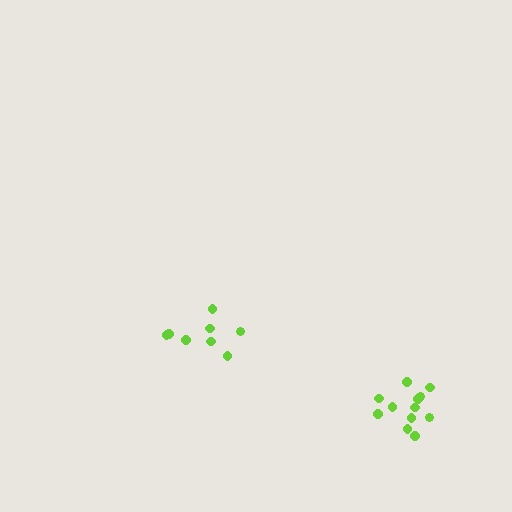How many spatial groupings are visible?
There are 2 spatial groupings.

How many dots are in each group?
Group 1: 8 dots, Group 2: 12 dots (20 total).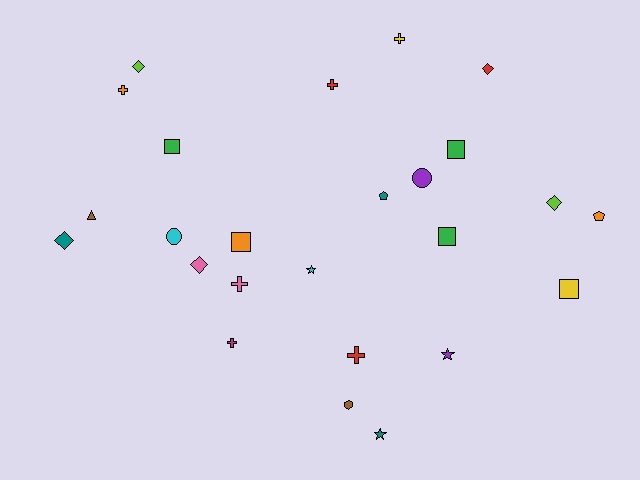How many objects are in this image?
There are 25 objects.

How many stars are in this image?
There are 3 stars.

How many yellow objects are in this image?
There are 2 yellow objects.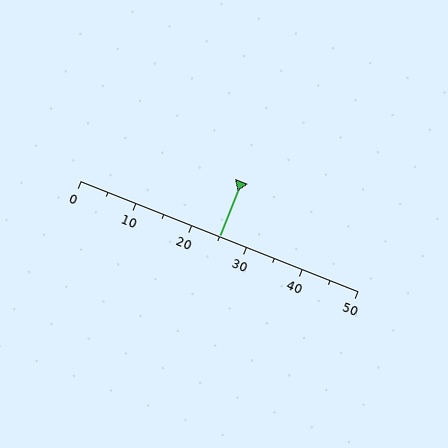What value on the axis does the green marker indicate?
The marker indicates approximately 25.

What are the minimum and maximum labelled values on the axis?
The axis runs from 0 to 50.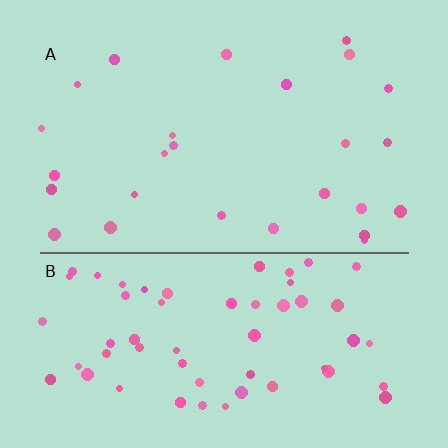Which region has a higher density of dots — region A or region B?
B (the bottom).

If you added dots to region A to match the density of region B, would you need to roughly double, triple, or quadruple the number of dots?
Approximately double.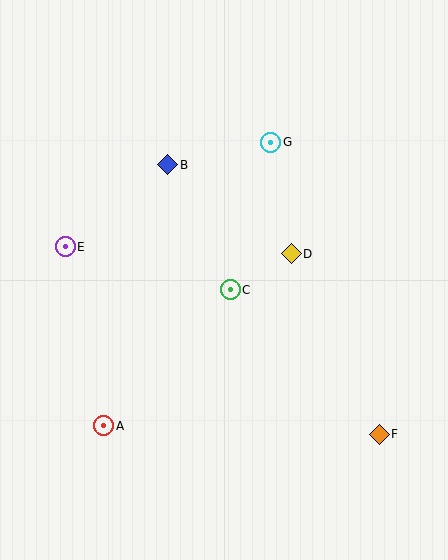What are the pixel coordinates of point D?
Point D is at (291, 254).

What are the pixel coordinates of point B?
Point B is at (168, 165).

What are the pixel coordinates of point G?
Point G is at (271, 142).